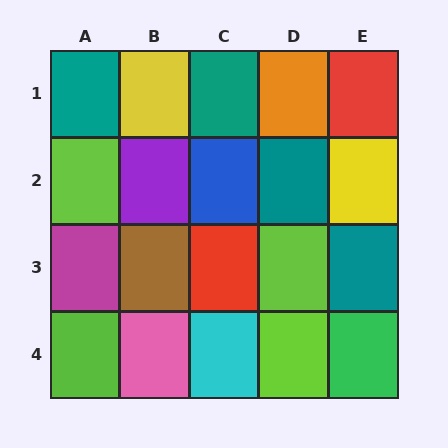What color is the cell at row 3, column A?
Magenta.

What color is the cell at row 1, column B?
Yellow.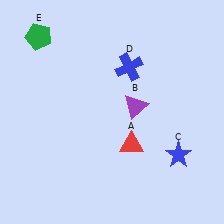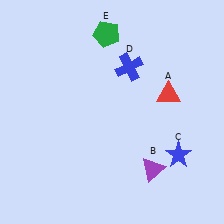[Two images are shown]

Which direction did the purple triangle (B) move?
The purple triangle (B) moved down.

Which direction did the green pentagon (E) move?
The green pentagon (E) moved right.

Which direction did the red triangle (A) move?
The red triangle (A) moved up.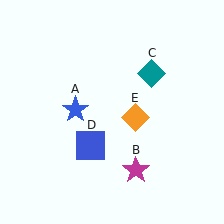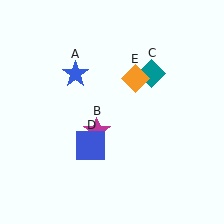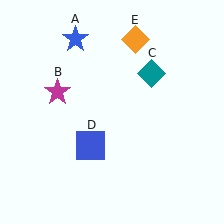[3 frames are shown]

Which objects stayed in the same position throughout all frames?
Teal diamond (object C) and blue square (object D) remained stationary.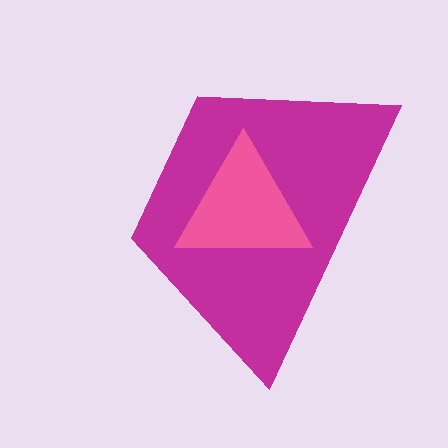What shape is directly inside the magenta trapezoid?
The pink triangle.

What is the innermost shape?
The pink triangle.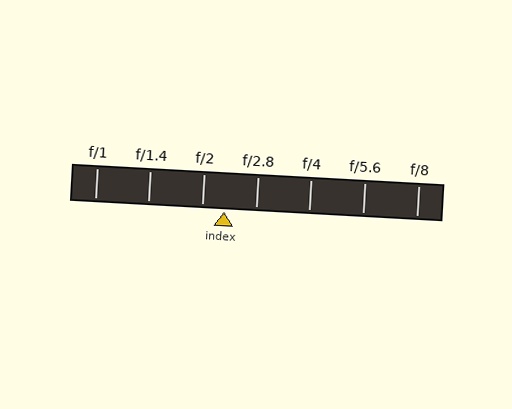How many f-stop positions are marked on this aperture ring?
There are 7 f-stop positions marked.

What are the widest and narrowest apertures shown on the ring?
The widest aperture shown is f/1 and the narrowest is f/8.